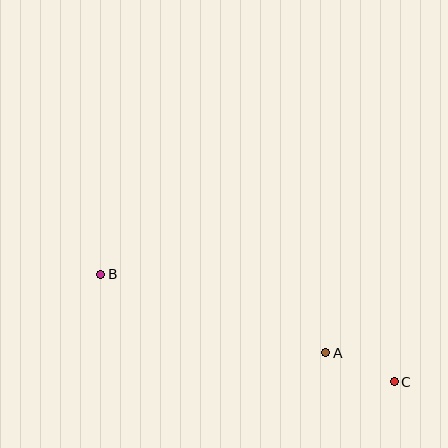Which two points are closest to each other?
Points A and C are closest to each other.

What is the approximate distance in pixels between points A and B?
The distance between A and B is approximately 239 pixels.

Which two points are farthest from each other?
Points B and C are farthest from each other.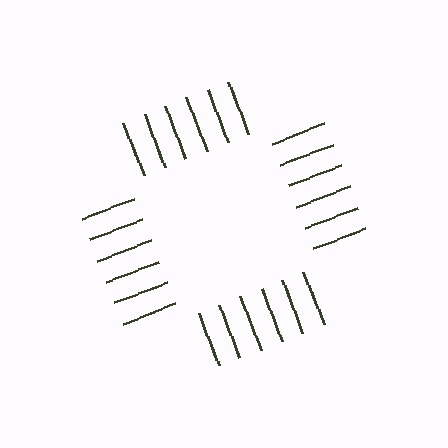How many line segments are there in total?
24 — 6 along each of the 4 edges.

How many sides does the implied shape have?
4 sides — the line-ends trace a square.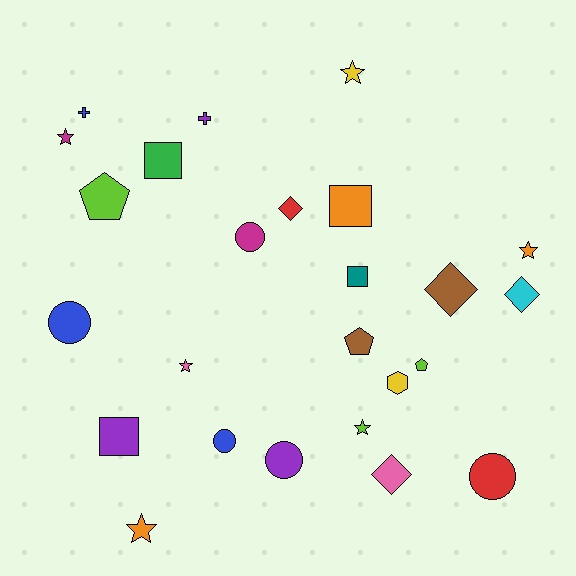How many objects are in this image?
There are 25 objects.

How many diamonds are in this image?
There are 4 diamonds.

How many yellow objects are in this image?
There are 2 yellow objects.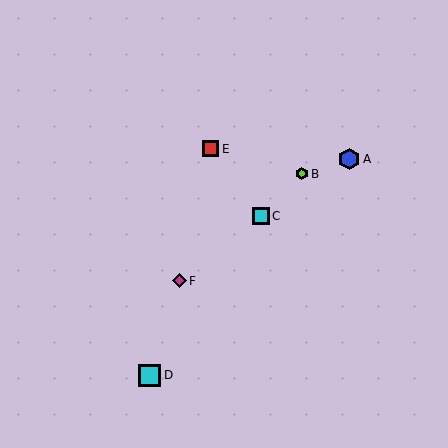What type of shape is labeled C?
Shape C is a cyan square.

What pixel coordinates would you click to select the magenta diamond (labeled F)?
Click at (179, 281) to select the magenta diamond F.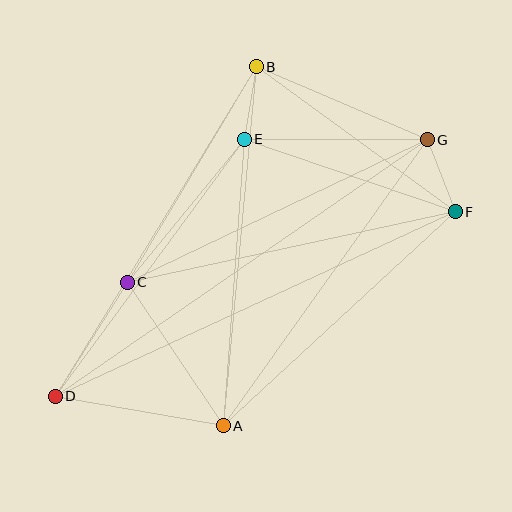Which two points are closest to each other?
Points B and E are closest to each other.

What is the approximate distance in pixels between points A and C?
The distance between A and C is approximately 173 pixels.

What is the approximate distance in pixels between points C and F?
The distance between C and F is approximately 336 pixels.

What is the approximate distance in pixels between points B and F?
The distance between B and F is approximately 246 pixels.